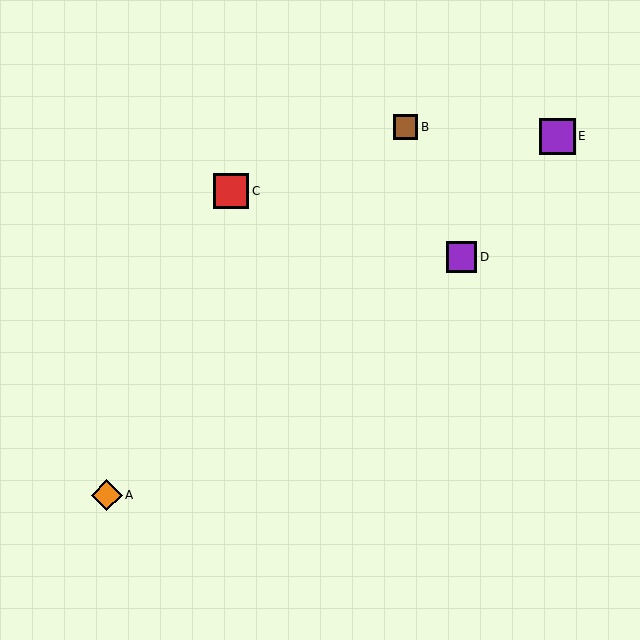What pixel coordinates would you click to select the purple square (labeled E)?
Click at (557, 136) to select the purple square E.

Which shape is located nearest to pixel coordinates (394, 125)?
The brown square (labeled B) at (406, 127) is nearest to that location.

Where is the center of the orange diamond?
The center of the orange diamond is at (107, 495).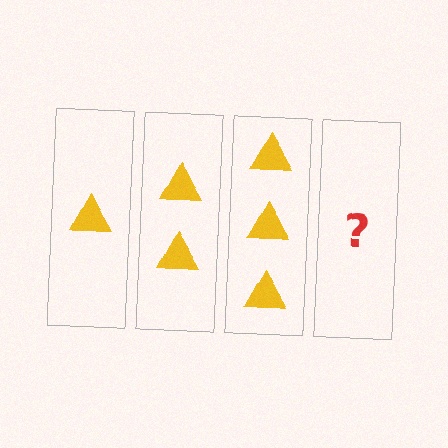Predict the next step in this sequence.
The next step is 4 triangles.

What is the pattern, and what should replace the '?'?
The pattern is that each step adds one more triangle. The '?' should be 4 triangles.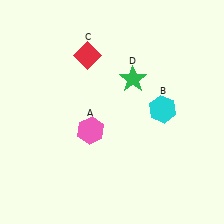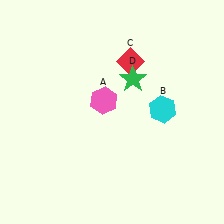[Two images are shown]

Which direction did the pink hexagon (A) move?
The pink hexagon (A) moved up.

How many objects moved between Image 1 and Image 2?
2 objects moved between the two images.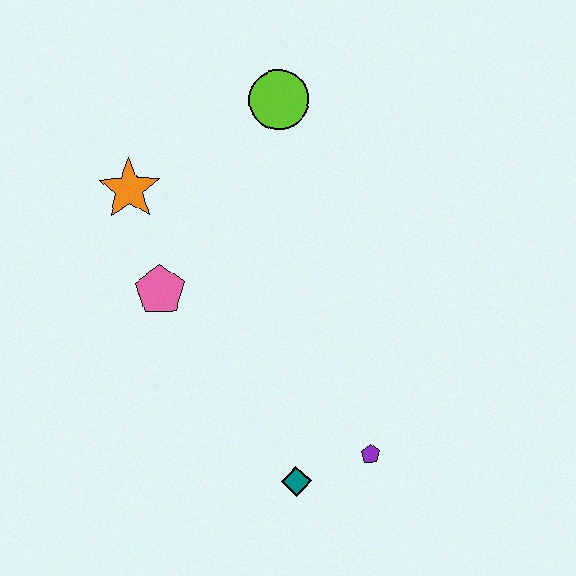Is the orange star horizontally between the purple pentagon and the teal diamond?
No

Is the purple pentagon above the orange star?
No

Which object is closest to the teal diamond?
The purple pentagon is closest to the teal diamond.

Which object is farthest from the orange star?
The purple pentagon is farthest from the orange star.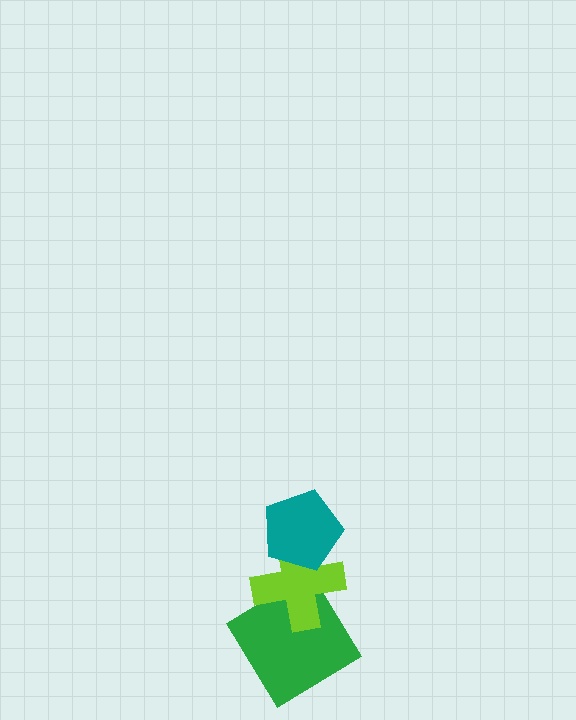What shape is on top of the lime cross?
The teal pentagon is on top of the lime cross.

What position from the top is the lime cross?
The lime cross is 2nd from the top.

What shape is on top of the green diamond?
The lime cross is on top of the green diamond.